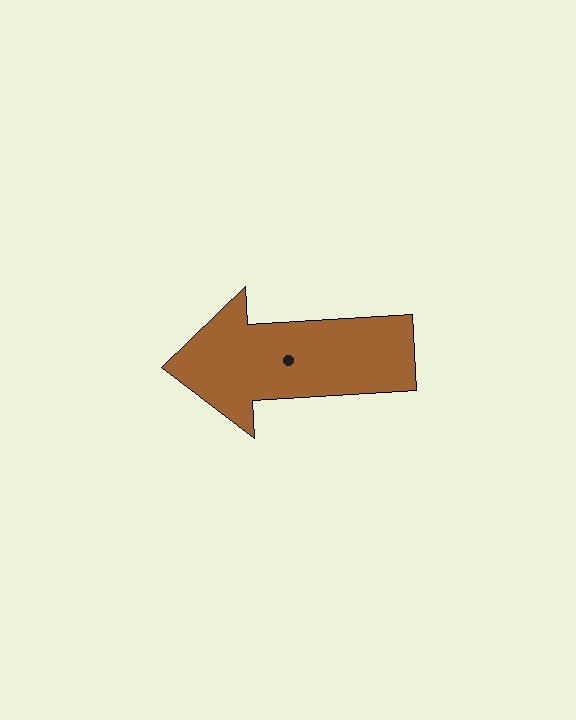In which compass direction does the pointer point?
West.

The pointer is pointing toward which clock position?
Roughly 9 o'clock.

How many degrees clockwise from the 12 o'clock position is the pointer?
Approximately 267 degrees.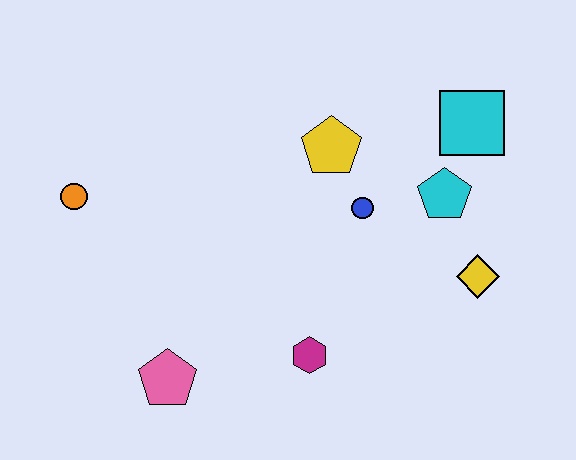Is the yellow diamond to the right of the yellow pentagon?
Yes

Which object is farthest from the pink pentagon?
The cyan square is farthest from the pink pentagon.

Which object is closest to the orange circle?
The pink pentagon is closest to the orange circle.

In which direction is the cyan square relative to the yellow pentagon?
The cyan square is to the right of the yellow pentagon.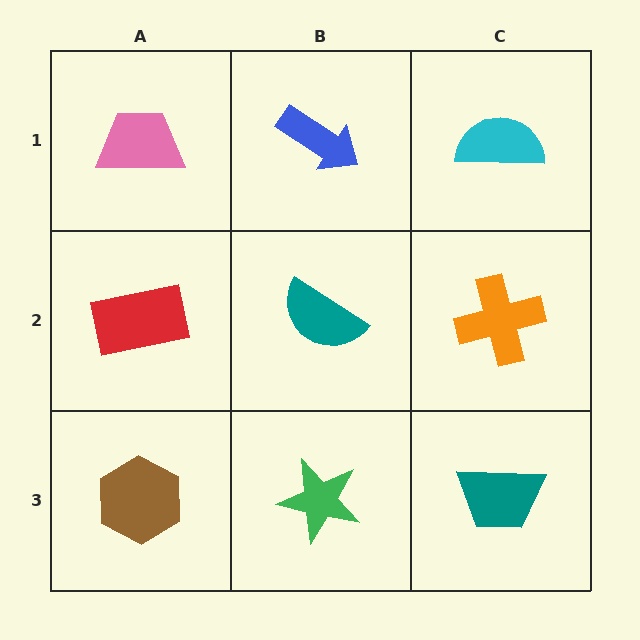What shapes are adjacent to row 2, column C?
A cyan semicircle (row 1, column C), a teal trapezoid (row 3, column C), a teal semicircle (row 2, column B).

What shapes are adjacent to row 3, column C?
An orange cross (row 2, column C), a green star (row 3, column B).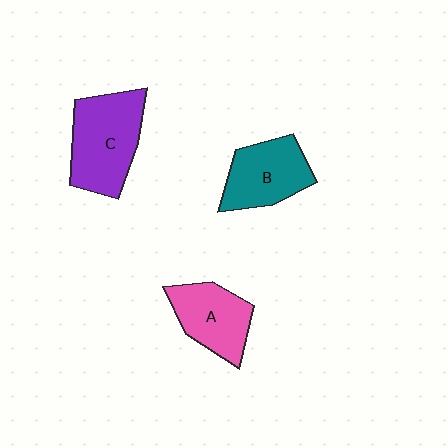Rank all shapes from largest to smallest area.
From largest to smallest: C (purple), B (teal), A (pink).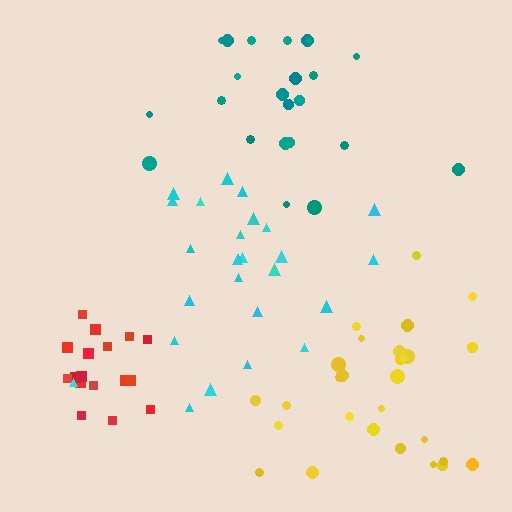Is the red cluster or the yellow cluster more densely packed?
Red.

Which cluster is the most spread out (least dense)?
Teal.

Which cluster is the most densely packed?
Red.